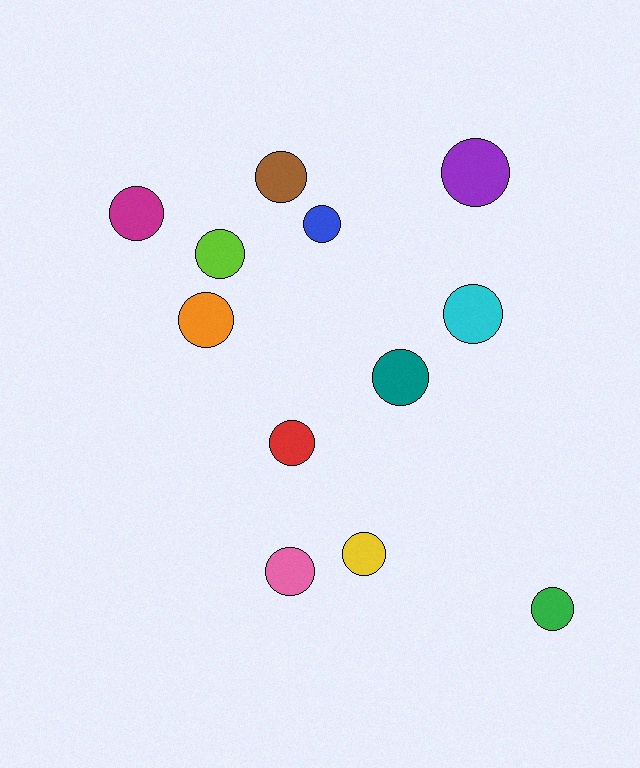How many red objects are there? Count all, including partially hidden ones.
There is 1 red object.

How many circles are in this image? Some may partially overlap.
There are 12 circles.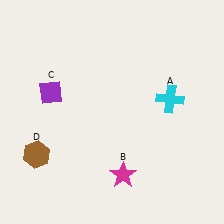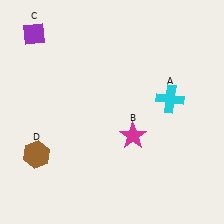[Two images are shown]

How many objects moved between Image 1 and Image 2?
2 objects moved between the two images.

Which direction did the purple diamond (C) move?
The purple diamond (C) moved up.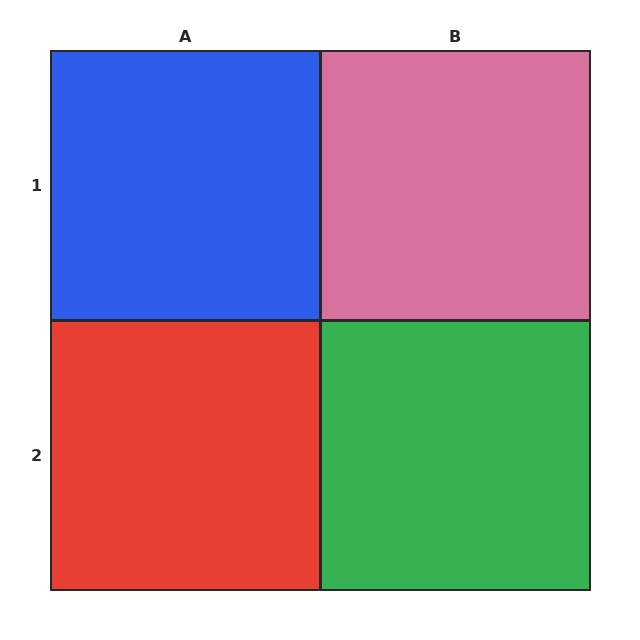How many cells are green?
1 cell is green.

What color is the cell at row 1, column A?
Blue.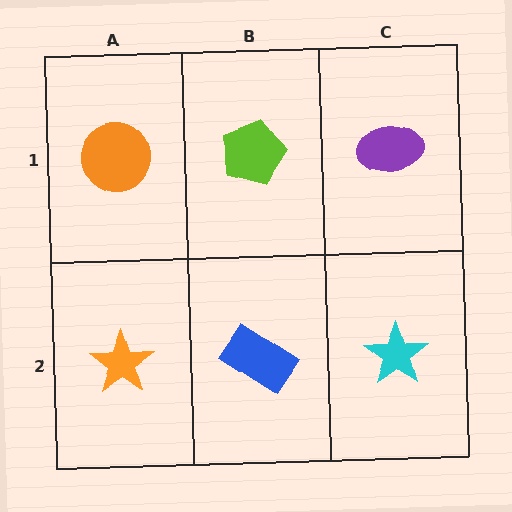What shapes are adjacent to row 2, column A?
An orange circle (row 1, column A), a blue rectangle (row 2, column B).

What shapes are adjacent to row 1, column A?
An orange star (row 2, column A), a lime pentagon (row 1, column B).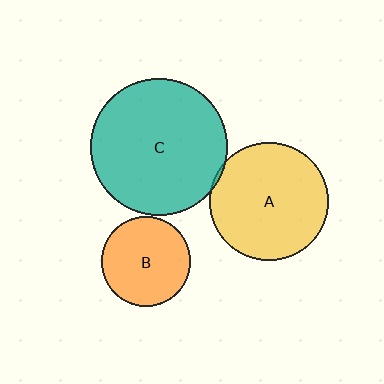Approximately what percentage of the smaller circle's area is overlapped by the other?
Approximately 5%.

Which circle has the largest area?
Circle C (teal).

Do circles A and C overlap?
Yes.